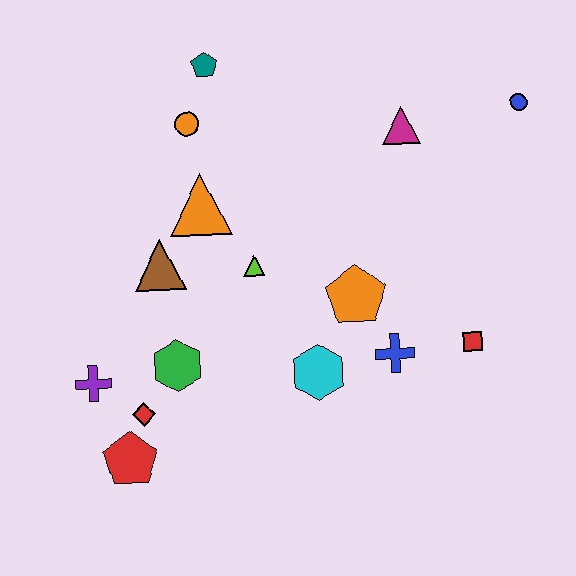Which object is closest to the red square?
The blue cross is closest to the red square.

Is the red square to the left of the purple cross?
No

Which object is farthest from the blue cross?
The teal pentagon is farthest from the blue cross.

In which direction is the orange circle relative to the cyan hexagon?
The orange circle is above the cyan hexagon.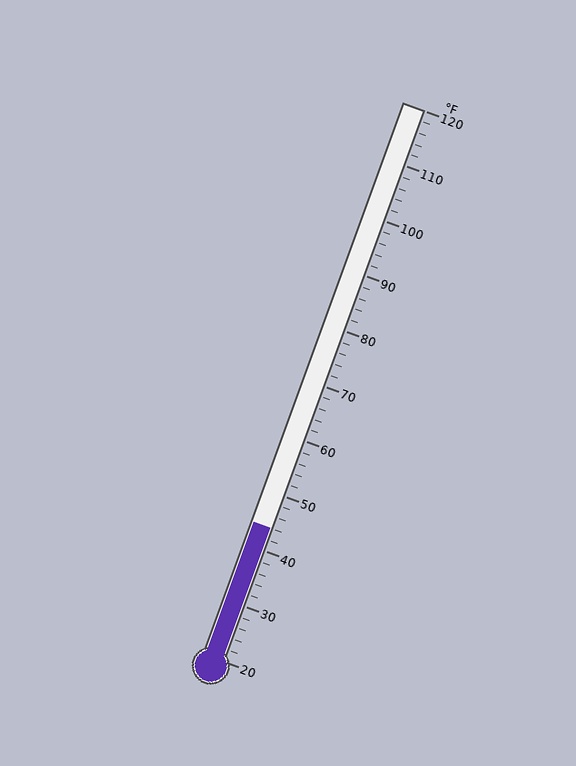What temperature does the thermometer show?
The thermometer shows approximately 44°F.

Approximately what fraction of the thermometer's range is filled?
The thermometer is filled to approximately 25% of its range.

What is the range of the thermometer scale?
The thermometer scale ranges from 20°F to 120°F.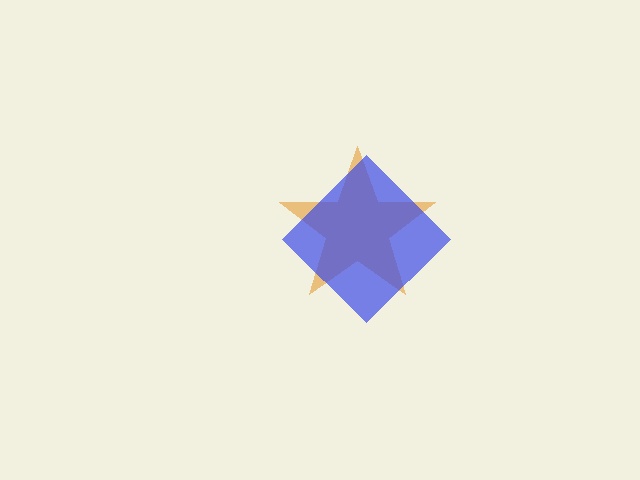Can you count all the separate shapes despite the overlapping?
Yes, there are 2 separate shapes.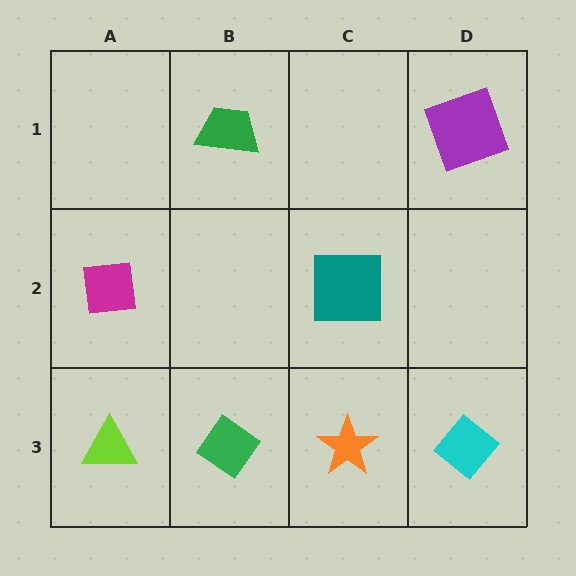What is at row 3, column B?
A green diamond.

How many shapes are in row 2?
2 shapes.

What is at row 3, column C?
An orange star.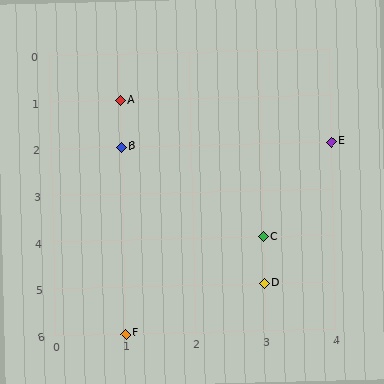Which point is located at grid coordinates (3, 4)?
Point C is at (3, 4).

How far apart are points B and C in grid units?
Points B and C are 2 columns and 2 rows apart (about 2.8 grid units diagonally).